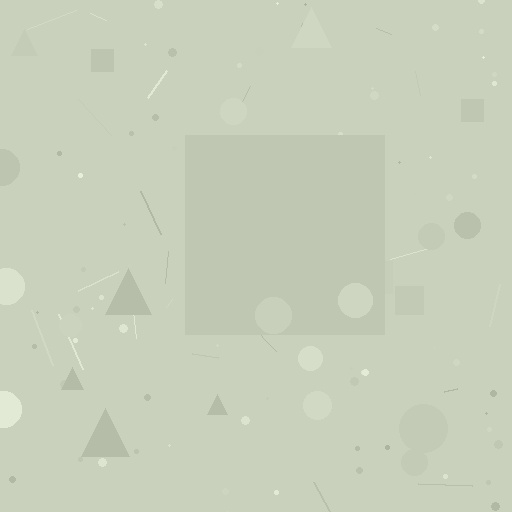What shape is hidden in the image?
A square is hidden in the image.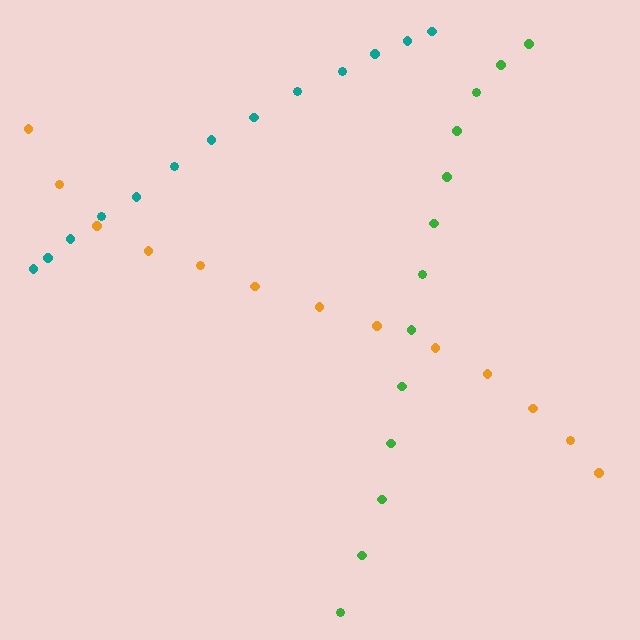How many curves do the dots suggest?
There are 3 distinct paths.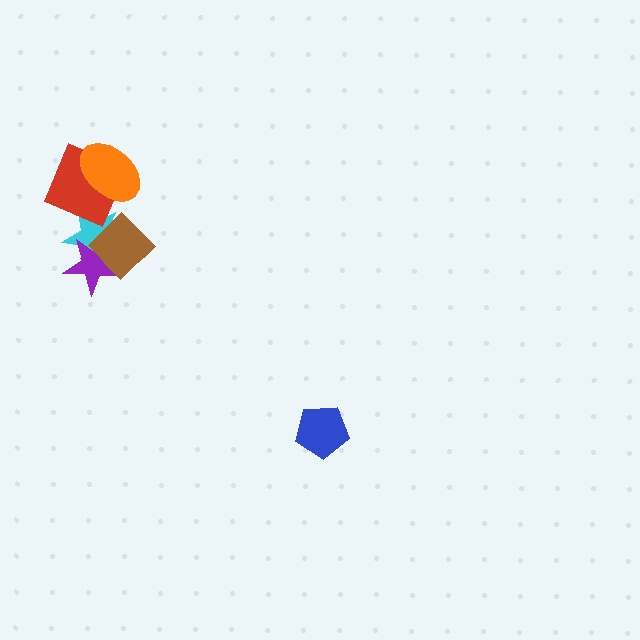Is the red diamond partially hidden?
Yes, it is partially covered by another shape.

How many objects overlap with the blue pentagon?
0 objects overlap with the blue pentagon.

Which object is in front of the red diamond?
The orange ellipse is in front of the red diamond.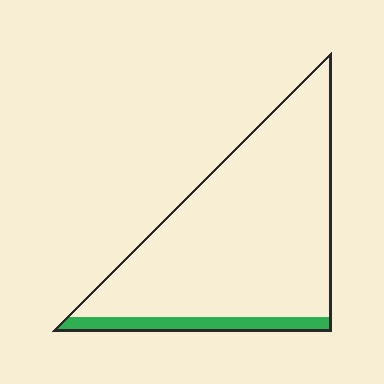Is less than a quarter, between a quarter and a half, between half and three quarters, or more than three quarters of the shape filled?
Less than a quarter.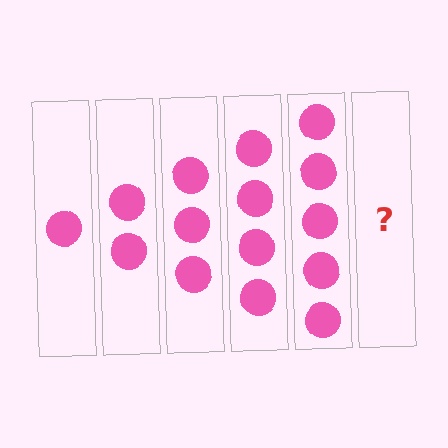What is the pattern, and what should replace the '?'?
The pattern is that each step adds one more circle. The '?' should be 6 circles.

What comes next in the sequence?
The next element should be 6 circles.